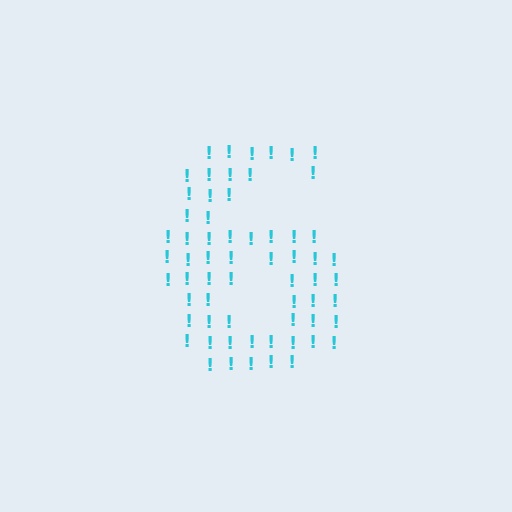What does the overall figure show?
The overall figure shows the digit 6.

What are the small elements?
The small elements are exclamation marks.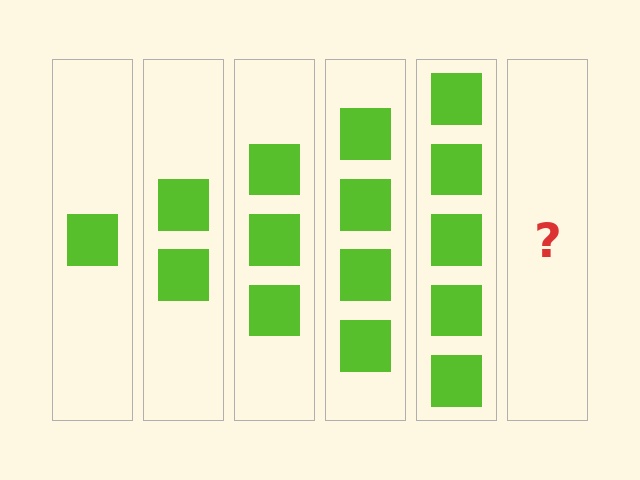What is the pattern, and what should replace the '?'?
The pattern is that each step adds one more square. The '?' should be 6 squares.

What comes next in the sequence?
The next element should be 6 squares.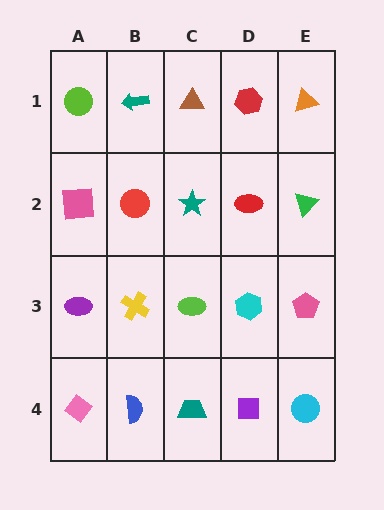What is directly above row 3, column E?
A green triangle.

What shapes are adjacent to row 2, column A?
A lime circle (row 1, column A), a purple ellipse (row 3, column A), a red circle (row 2, column B).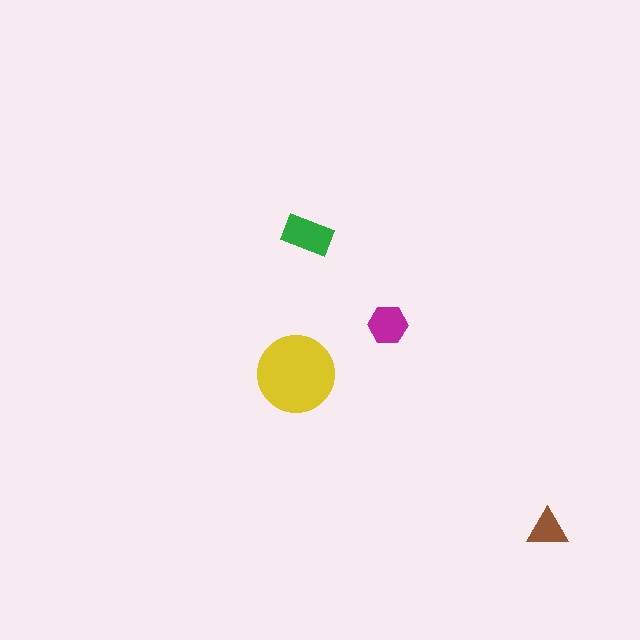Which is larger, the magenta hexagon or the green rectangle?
The green rectangle.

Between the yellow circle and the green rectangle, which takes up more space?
The yellow circle.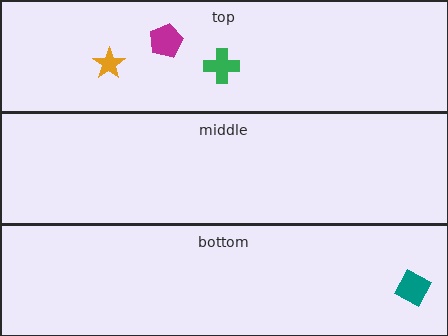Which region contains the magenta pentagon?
The top region.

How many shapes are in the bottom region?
1.